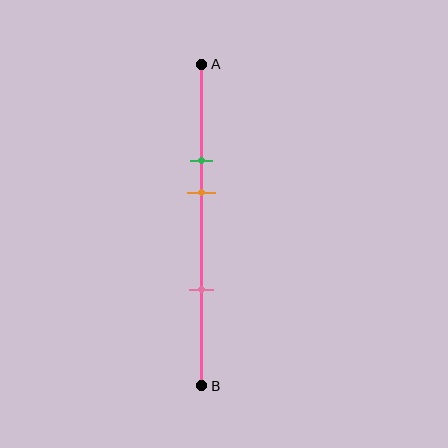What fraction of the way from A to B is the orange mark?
The orange mark is approximately 40% (0.4) of the way from A to B.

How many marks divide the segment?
There are 3 marks dividing the segment.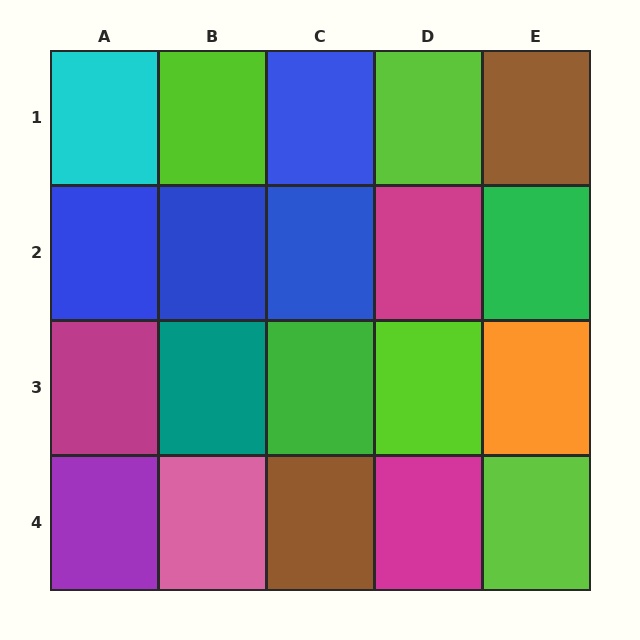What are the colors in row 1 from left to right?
Cyan, lime, blue, lime, brown.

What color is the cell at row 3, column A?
Magenta.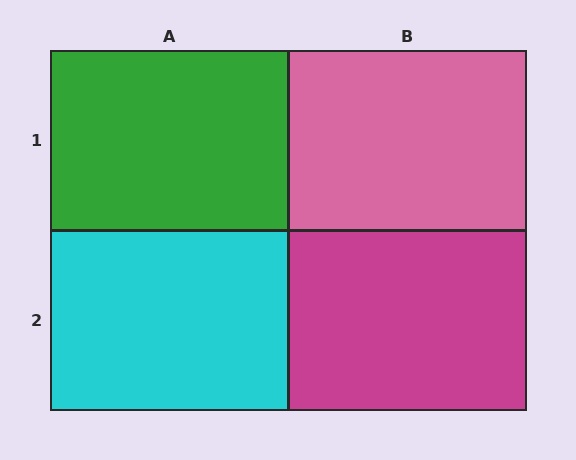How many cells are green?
1 cell is green.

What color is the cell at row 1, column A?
Green.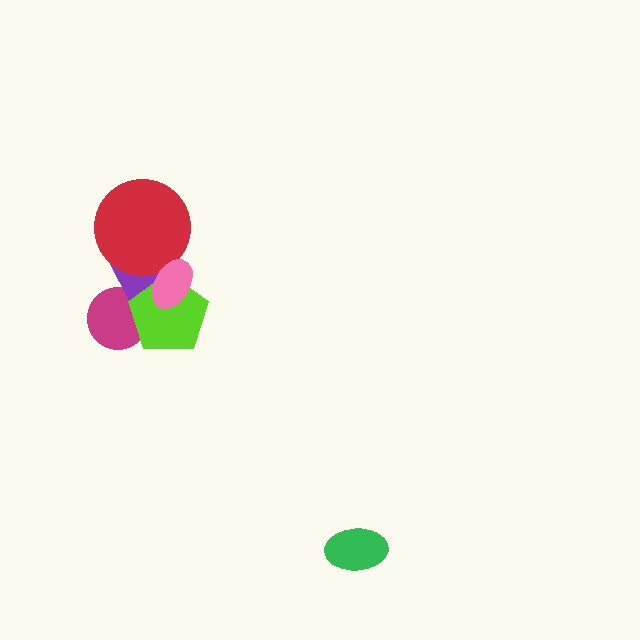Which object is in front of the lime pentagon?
The pink ellipse is in front of the lime pentagon.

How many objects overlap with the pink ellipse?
3 objects overlap with the pink ellipse.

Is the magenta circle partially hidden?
Yes, it is partially covered by another shape.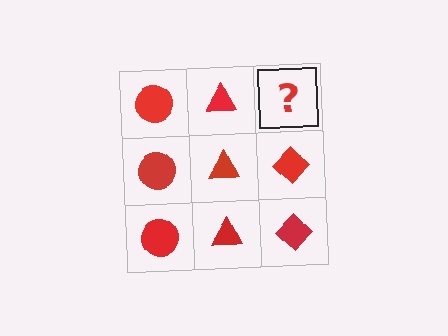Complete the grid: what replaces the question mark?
The question mark should be replaced with a red diamond.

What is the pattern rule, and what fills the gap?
The rule is that each column has a consistent shape. The gap should be filled with a red diamond.